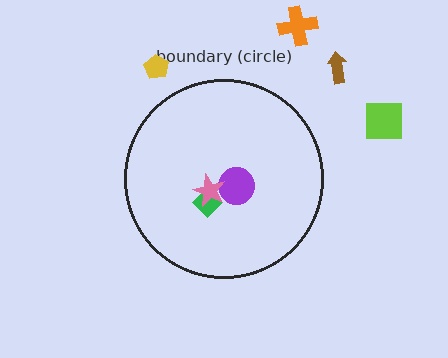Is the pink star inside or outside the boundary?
Inside.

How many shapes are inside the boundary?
3 inside, 4 outside.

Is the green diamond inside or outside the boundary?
Inside.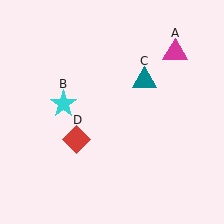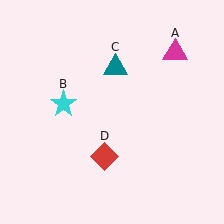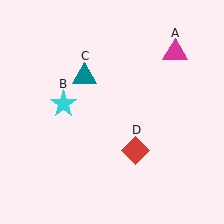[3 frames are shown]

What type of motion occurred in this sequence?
The teal triangle (object C), red diamond (object D) rotated counterclockwise around the center of the scene.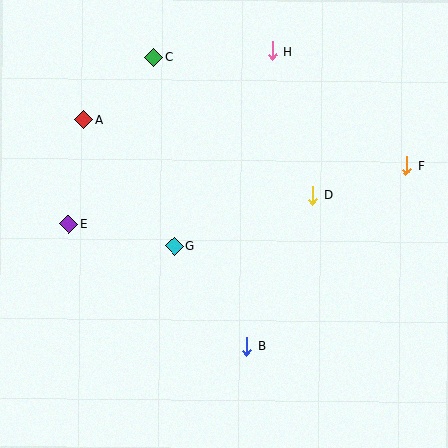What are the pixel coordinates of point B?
Point B is at (247, 347).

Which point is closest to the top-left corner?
Point A is closest to the top-left corner.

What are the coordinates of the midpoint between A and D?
The midpoint between A and D is at (198, 157).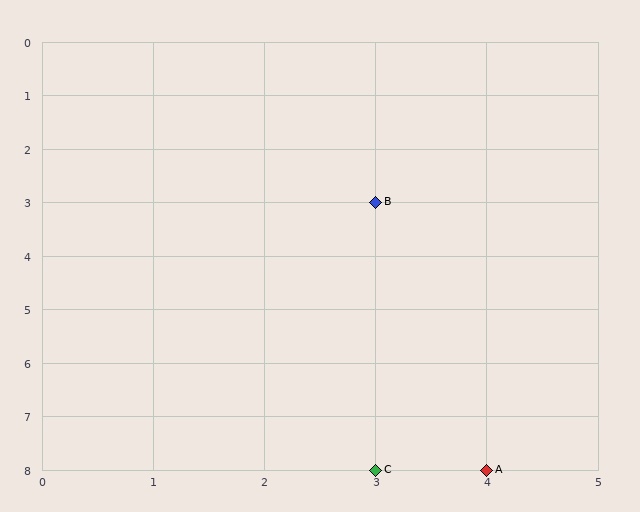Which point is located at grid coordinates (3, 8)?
Point C is at (3, 8).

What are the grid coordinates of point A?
Point A is at grid coordinates (4, 8).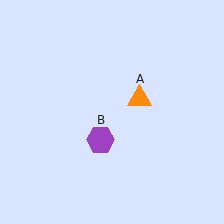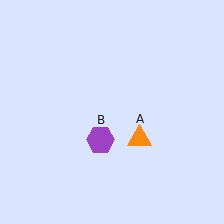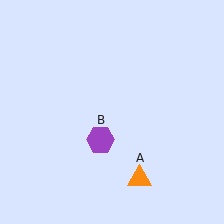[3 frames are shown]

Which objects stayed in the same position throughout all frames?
Purple hexagon (object B) remained stationary.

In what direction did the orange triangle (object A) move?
The orange triangle (object A) moved down.